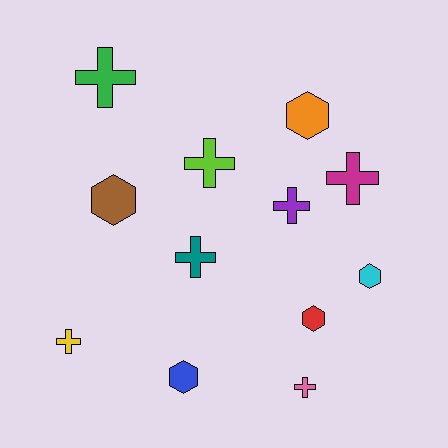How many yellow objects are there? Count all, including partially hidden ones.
There is 1 yellow object.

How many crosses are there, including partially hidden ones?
There are 7 crosses.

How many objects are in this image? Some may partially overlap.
There are 12 objects.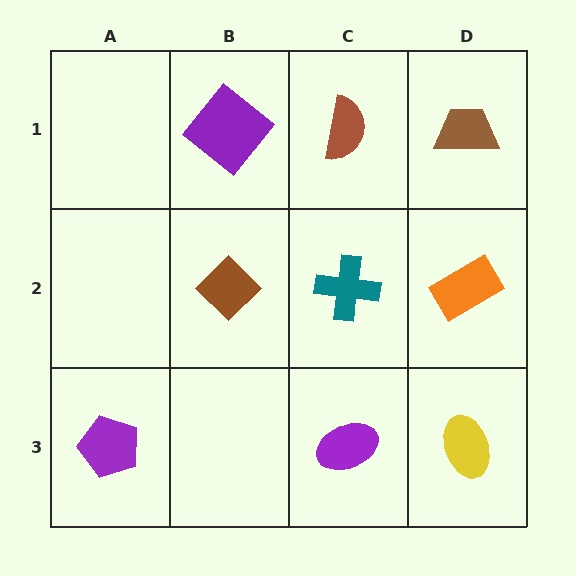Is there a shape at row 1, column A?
No, that cell is empty.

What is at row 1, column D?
A brown trapezoid.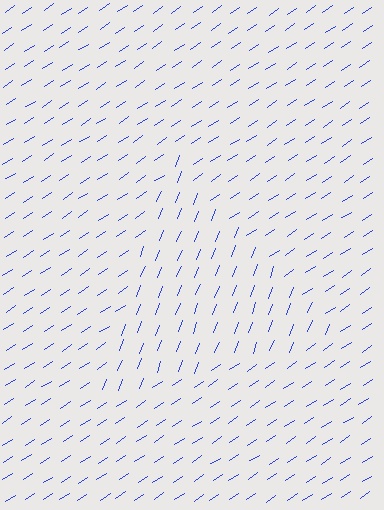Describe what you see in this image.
The image is filled with small blue line segments. A triangle region in the image has lines oriented differently from the surrounding lines, creating a visible texture boundary.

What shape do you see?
I see a triangle.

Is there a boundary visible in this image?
Yes, there is a texture boundary formed by a change in line orientation.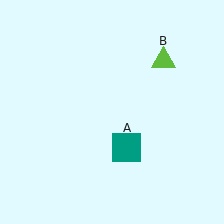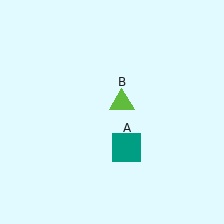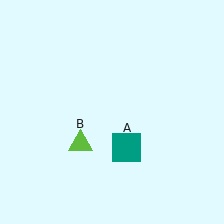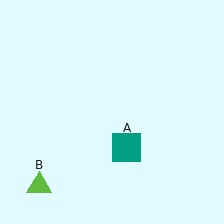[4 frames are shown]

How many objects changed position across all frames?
1 object changed position: lime triangle (object B).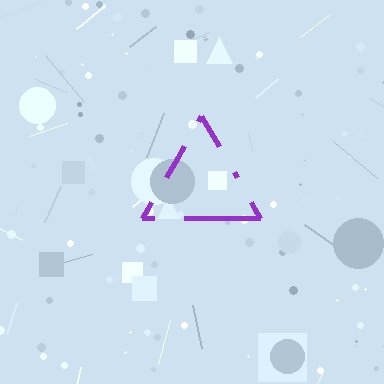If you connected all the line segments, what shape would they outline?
They would outline a triangle.